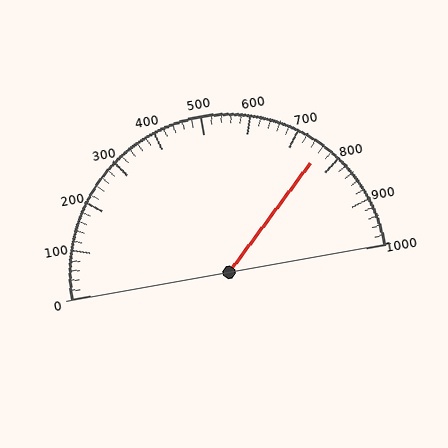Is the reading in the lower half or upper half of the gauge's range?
The reading is in the upper half of the range (0 to 1000).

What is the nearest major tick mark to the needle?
The nearest major tick mark is 800.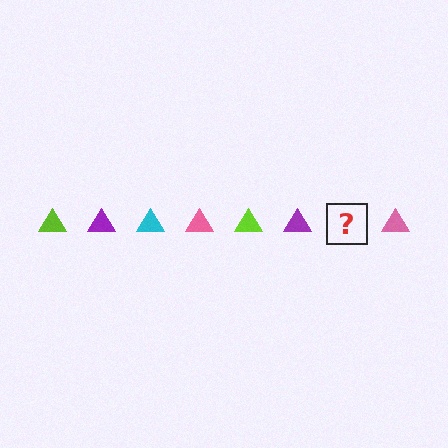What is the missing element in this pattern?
The missing element is a cyan triangle.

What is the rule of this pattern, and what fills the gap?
The rule is that the pattern cycles through lime, purple, cyan, pink triangles. The gap should be filled with a cyan triangle.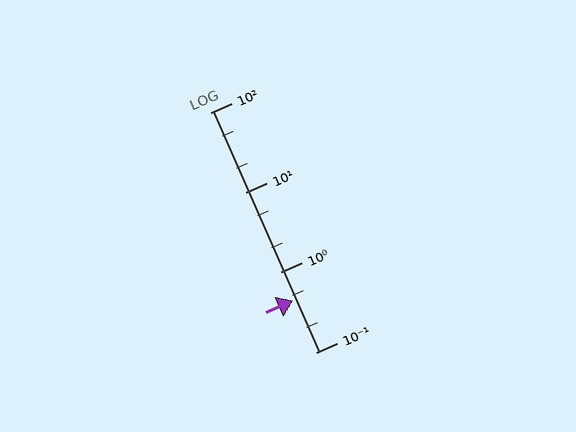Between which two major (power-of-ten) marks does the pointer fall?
The pointer is between 0.1 and 1.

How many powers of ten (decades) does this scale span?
The scale spans 3 decades, from 0.1 to 100.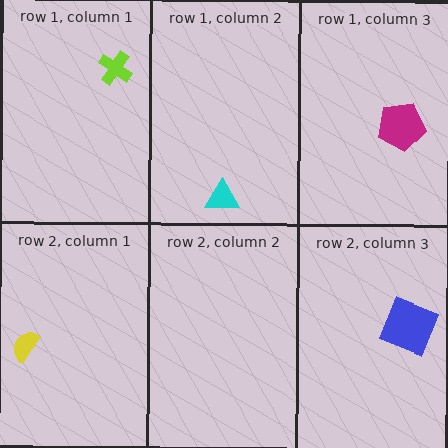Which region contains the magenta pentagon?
The row 1, column 3 region.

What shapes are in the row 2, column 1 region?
The yellow semicircle.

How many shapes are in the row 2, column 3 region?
1.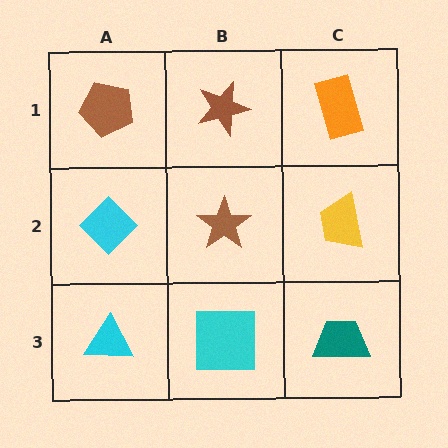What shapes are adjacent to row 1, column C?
A yellow trapezoid (row 2, column C), a brown star (row 1, column B).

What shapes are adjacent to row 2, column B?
A brown star (row 1, column B), a cyan square (row 3, column B), a cyan diamond (row 2, column A), a yellow trapezoid (row 2, column C).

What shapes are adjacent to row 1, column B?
A brown star (row 2, column B), a brown pentagon (row 1, column A), an orange rectangle (row 1, column C).